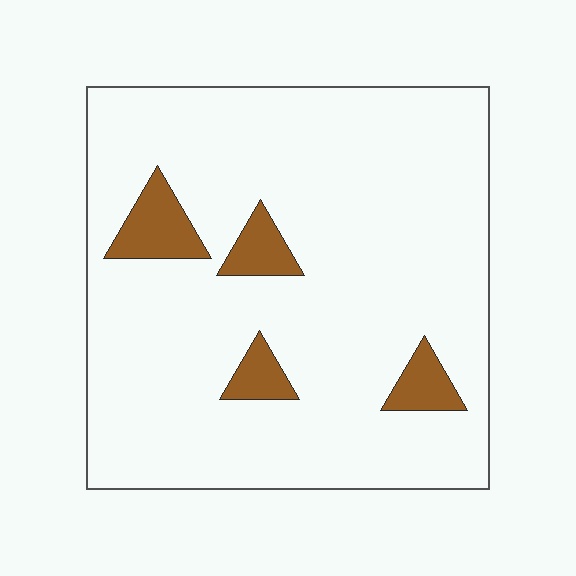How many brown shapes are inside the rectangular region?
4.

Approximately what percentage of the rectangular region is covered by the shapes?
Approximately 10%.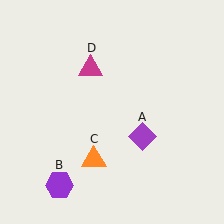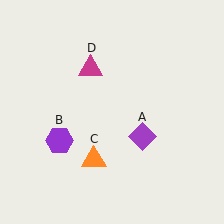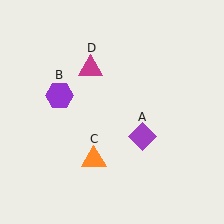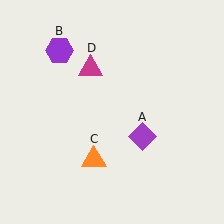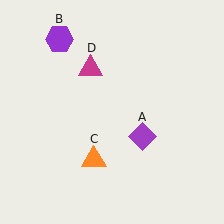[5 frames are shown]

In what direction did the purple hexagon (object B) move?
The purple hexagon (object B) moved up.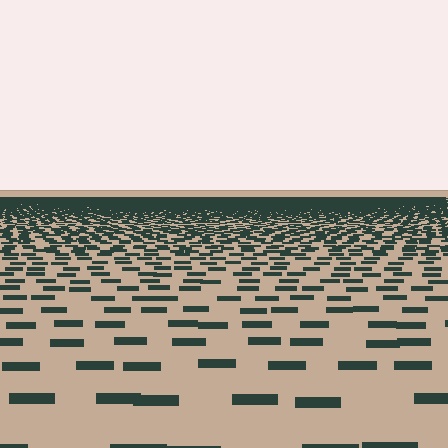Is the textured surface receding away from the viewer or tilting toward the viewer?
The surface is receding away from the viewer. Texture elements get smaller and denser toward the top.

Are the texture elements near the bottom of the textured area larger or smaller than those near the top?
Larger. Near the bottom, elements are closer to the viewer and appear at a bigger on-screen size.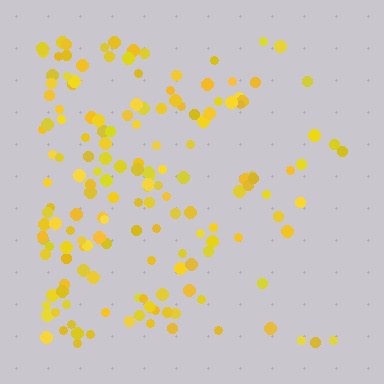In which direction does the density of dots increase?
From right to left, with the left side densest.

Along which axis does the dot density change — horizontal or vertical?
Horizontal.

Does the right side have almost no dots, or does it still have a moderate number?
Still a moderate number, just noticeably fewer than the left.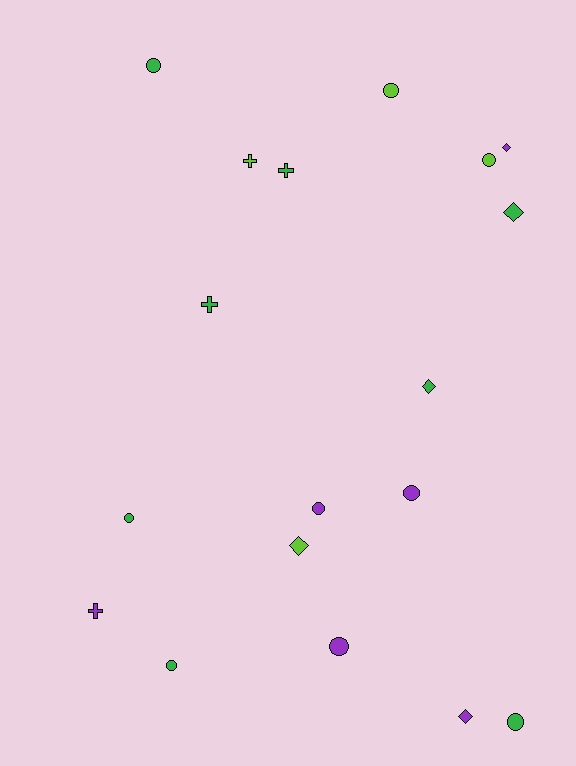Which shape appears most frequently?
Circle, with 9 objects.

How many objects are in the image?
There are 18 objects.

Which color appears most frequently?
Green, with 8 objects.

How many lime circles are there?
There are 2 lime circles.